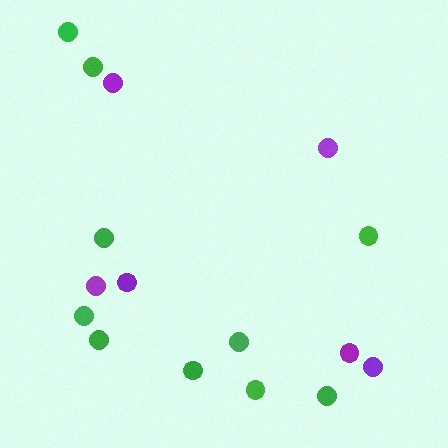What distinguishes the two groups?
There are 2 groups: one group of purple circles (6) and one group of green circles (10).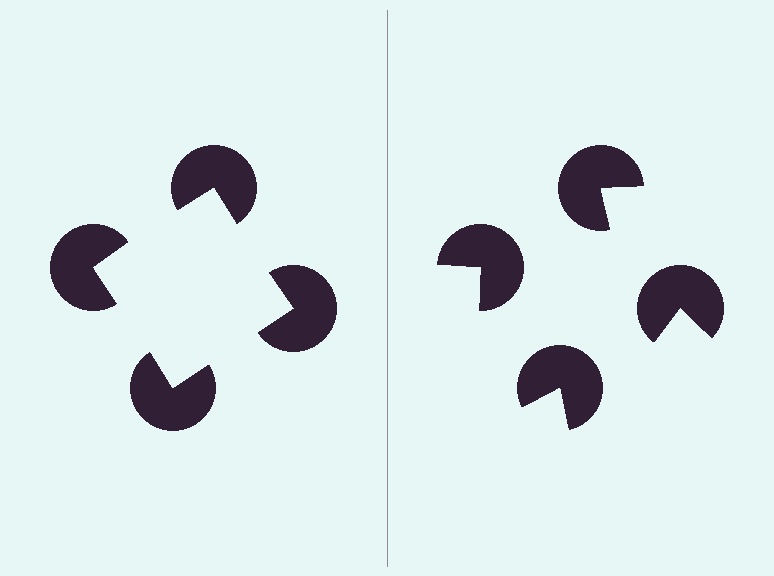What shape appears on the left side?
An illusory square.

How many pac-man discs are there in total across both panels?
8 — 4 on each side.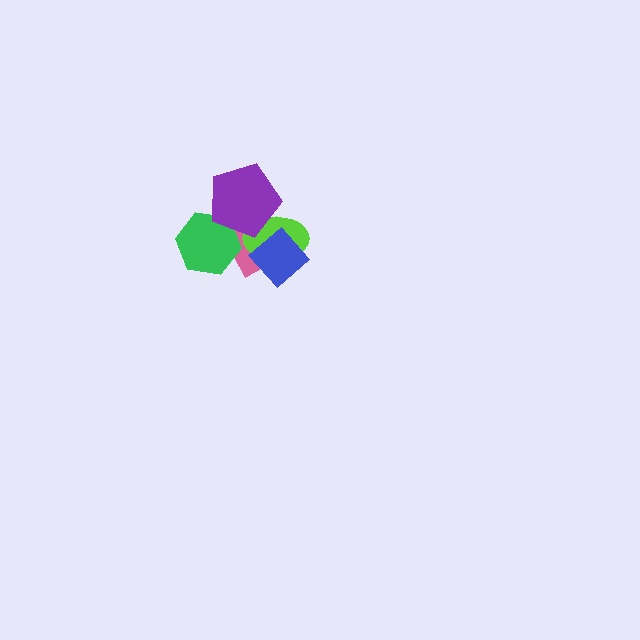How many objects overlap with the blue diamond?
2 objects overlap with the blue diamond.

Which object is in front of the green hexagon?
The purple pentagon is in front of the green hexagon.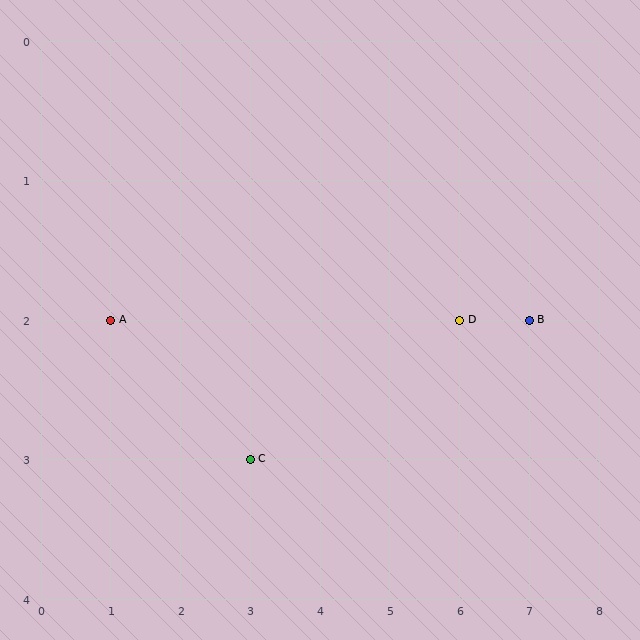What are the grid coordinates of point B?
Point B is at grid coordinates (7, 2).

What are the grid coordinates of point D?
Point D is at grid coordinates (6, 2).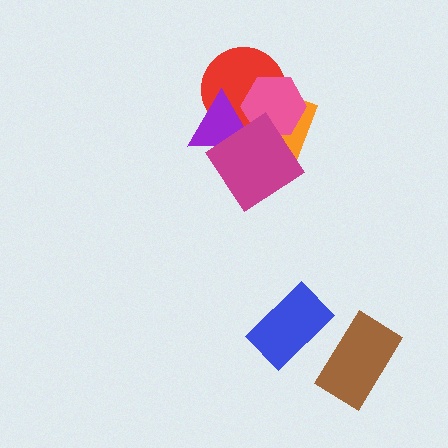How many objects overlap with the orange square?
4 objects overlap with the orange square.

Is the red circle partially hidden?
Yes, it is partially covered by another shape.